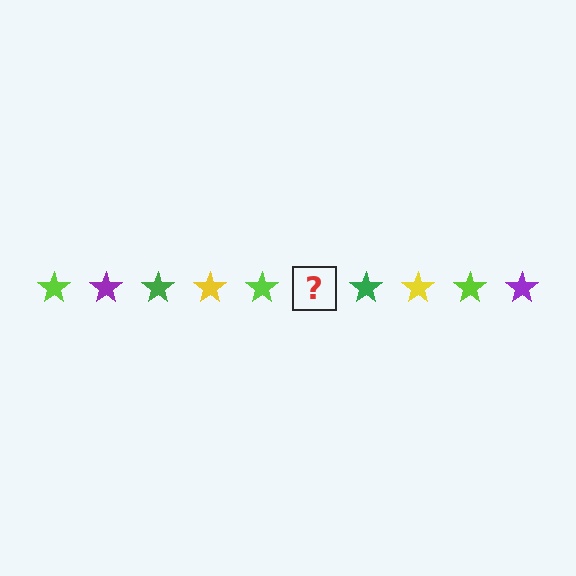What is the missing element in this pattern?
The missing element is a purple star.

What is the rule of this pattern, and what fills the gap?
The rule is that the pattern cycles through lime, purple, green, yellow stars. The gap should be filled with a purple star.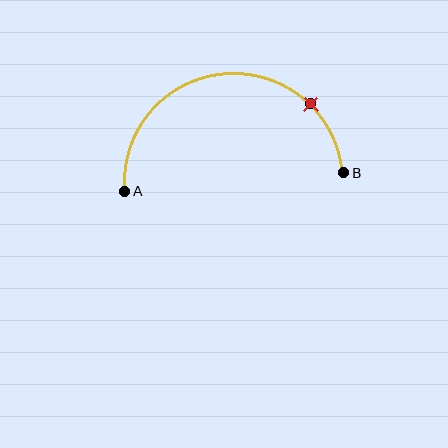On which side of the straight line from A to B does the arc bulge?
The arc bulges above the straight line connecting A and B.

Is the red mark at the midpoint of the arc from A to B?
No. The red mark lies on the arc but is closer to endpoint B. The arc midpoint would be at the point on the curve equidistant along the arc from both A and B.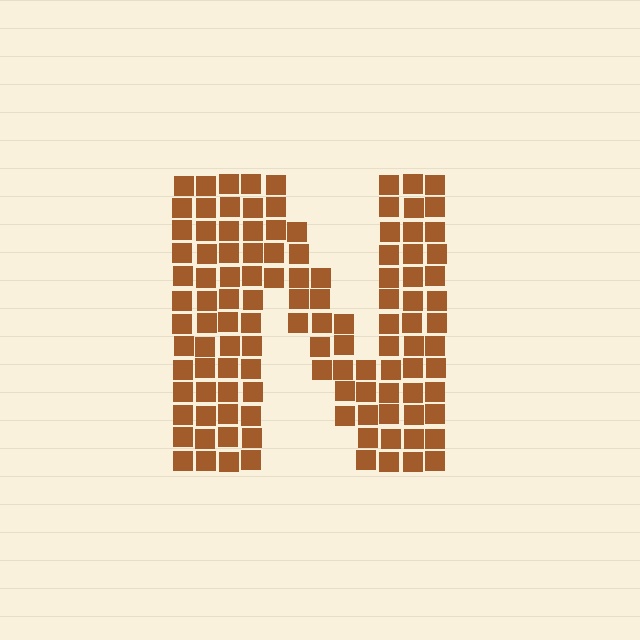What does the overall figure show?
The overall figure shows the letter N.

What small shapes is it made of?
It is made of small squares.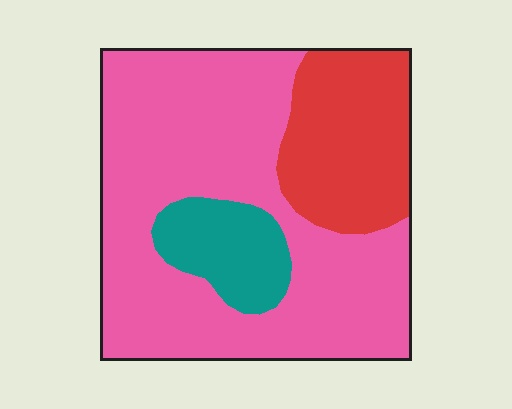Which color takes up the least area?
Teal, at roughly 10%.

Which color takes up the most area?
Pink, at roughly 65%.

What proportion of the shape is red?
Red covers 23% of the shape.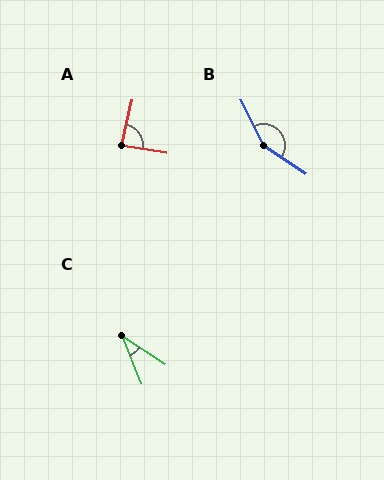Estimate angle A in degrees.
Approximately 86 degrees.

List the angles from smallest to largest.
C (34°), A (86°), B (149°).